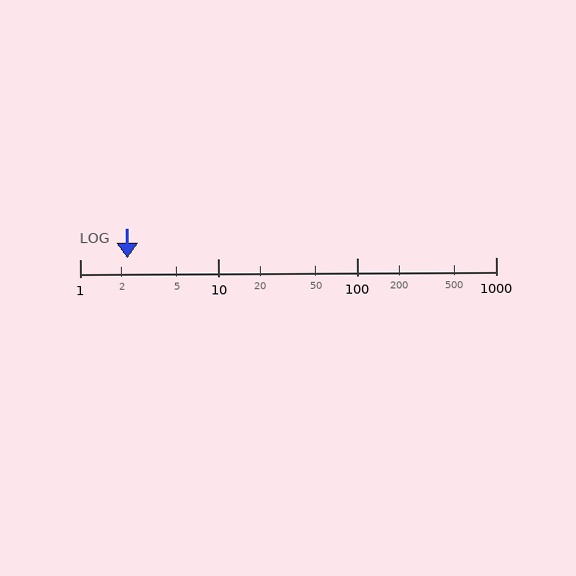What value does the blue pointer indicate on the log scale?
The pointer indicates approximately 2.2.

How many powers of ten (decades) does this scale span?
The scale spans 3 decades, from 1 to 1000.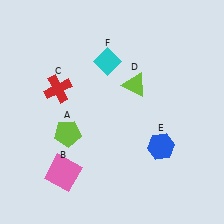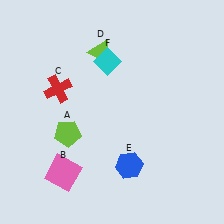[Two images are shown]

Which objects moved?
The objects that moved are: the lime triangle (D), the blue hexagon (E).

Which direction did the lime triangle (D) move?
The lime triangle (D) moved left.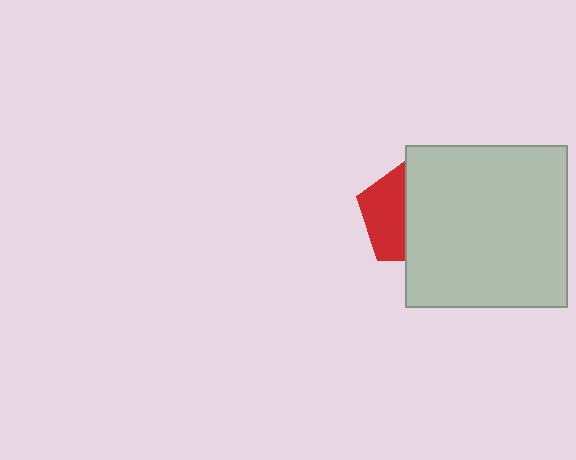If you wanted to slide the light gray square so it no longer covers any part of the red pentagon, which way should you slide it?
Slide it right — that is the most direct way to separate the two shapes.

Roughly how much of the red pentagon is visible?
A small part of it is visible (roughly 43%).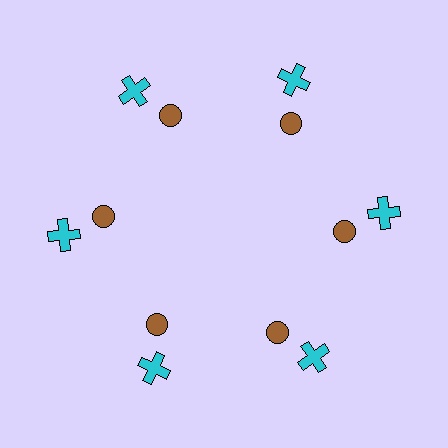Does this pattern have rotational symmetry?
Yes, this pattern has 6-fold rotational symmetry. It looks the same after rotating 60 degrees around the center.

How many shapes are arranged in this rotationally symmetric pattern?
There are 12 shapes, arranged in 6 groups of 2.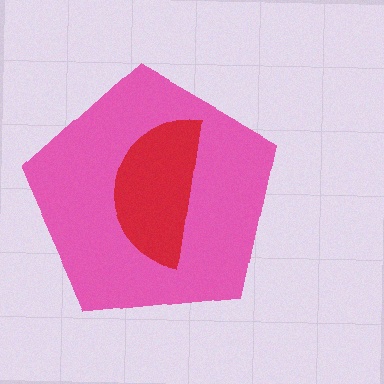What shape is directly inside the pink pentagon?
The red semicircle.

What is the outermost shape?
The pink pentagon.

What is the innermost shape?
The red semicircle.